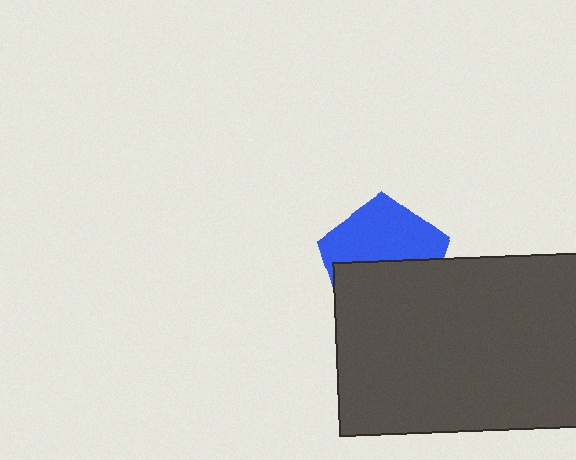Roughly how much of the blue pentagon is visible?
About half of it is visible (roughly 51%).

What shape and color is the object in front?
The object in front is a dark gray rectangle.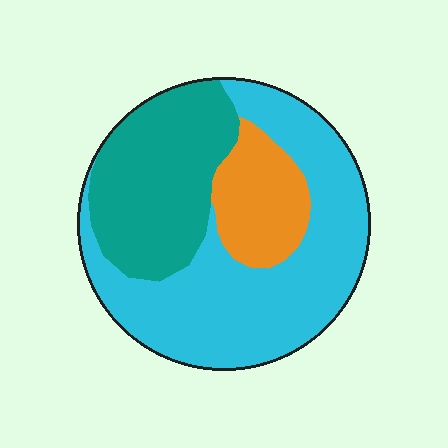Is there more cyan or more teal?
Cyan.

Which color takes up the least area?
Orange, at roughly 15%.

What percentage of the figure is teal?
Teal takes up between a sixth and a third of the figure.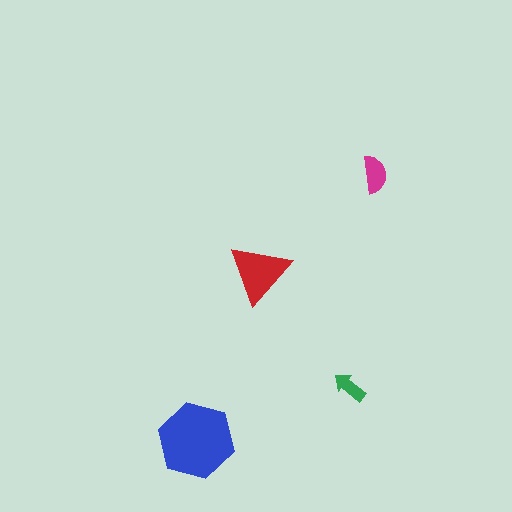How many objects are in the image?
There are 4 objects in the image.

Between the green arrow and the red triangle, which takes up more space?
The red triangle.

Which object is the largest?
The blue hexagon.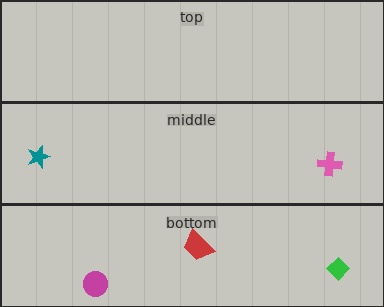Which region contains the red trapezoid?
The bottom region.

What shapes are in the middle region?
The pink cross, the teal star.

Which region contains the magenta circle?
The bottom region.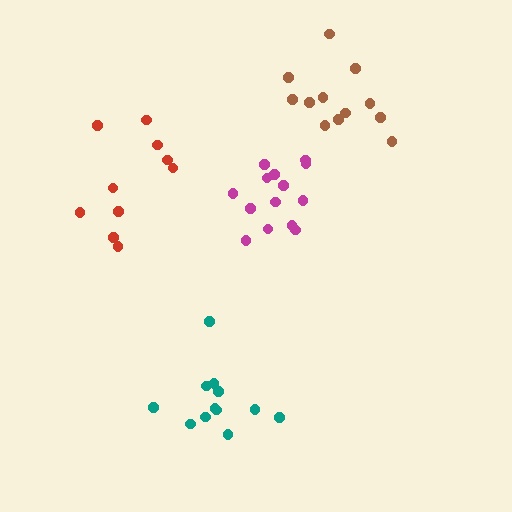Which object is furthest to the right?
The brown cluster is rightmost.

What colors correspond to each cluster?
The clusters are colored: magenta, teal, brown, red.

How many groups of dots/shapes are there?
There are 4 groups.